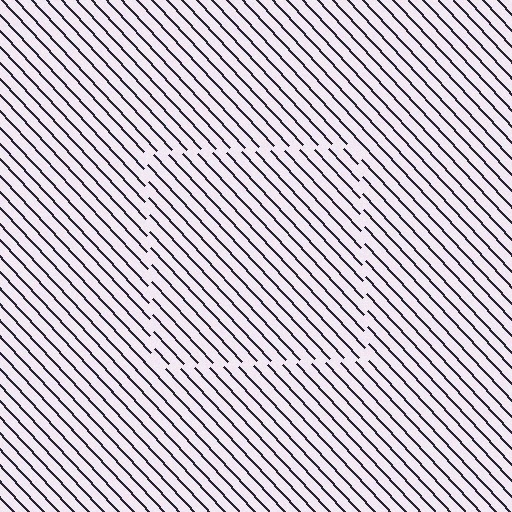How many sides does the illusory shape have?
4 sides — the line-ends trace a square.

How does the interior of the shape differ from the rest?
The interior of the shape contains the same grating, shifted by half a period — the contour is defined by the phase discontinuity where line-ends from the inner and outer gratings abut.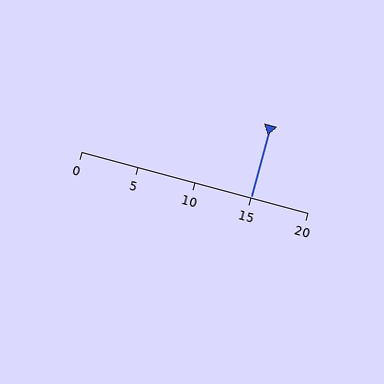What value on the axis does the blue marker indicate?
The marker indicates approximately 15.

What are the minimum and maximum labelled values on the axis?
The axis runs from 0 to 20.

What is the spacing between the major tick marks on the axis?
The major ticks are spaced 5 apart.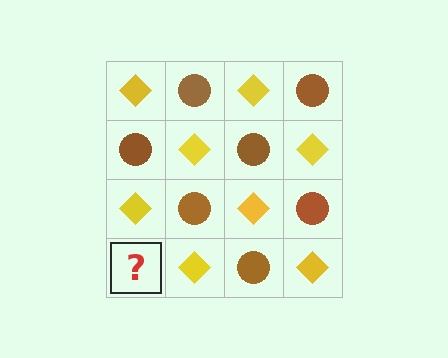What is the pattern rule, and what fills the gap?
The rule is that it alternates yellow diamond and brown circle in a checkerboard pattern. The gap should be filled with a brown circle.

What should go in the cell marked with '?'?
The missing cell should contain a brown circle.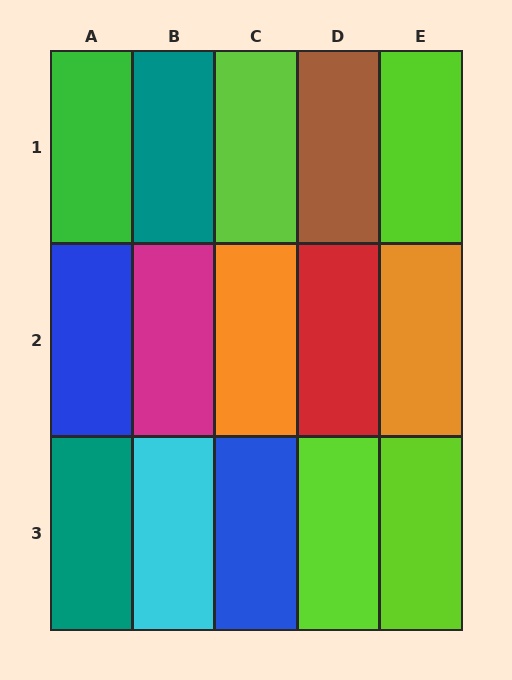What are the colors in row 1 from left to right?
Green, teal, lime, brown, lime.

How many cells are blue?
2 cells are blue.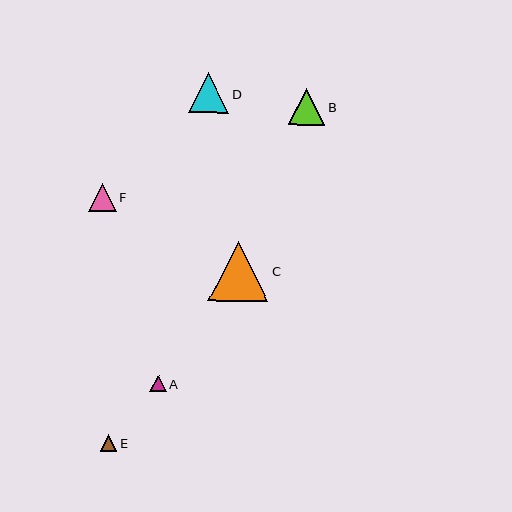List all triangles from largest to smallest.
From largest to smallest: C, D, B, F, E, A.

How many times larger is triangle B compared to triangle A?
Triangle B is approximately 2.3 times the size of triangle A.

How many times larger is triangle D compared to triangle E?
Triangle D is approximately 2.5 times the size of triangle E.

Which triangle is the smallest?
Triangle A is the smallest with a size of approximately 16 pixels.